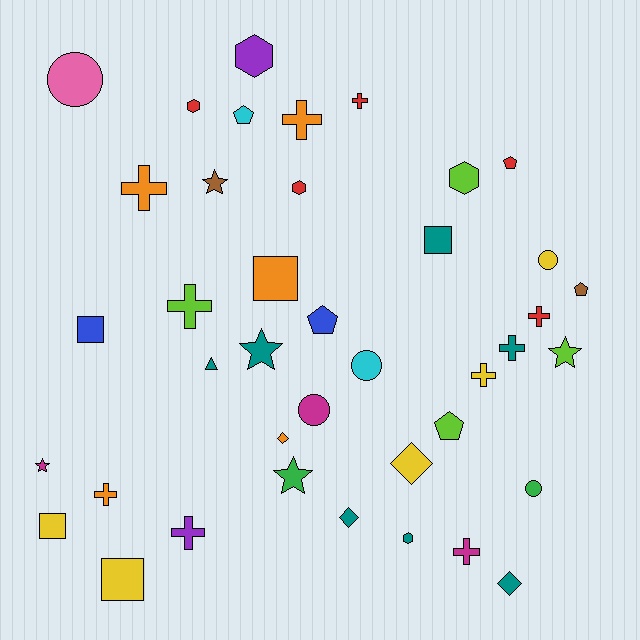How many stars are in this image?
There are 5 stars.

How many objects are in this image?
There are 40 objects.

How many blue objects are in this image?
There are 2 blue objects.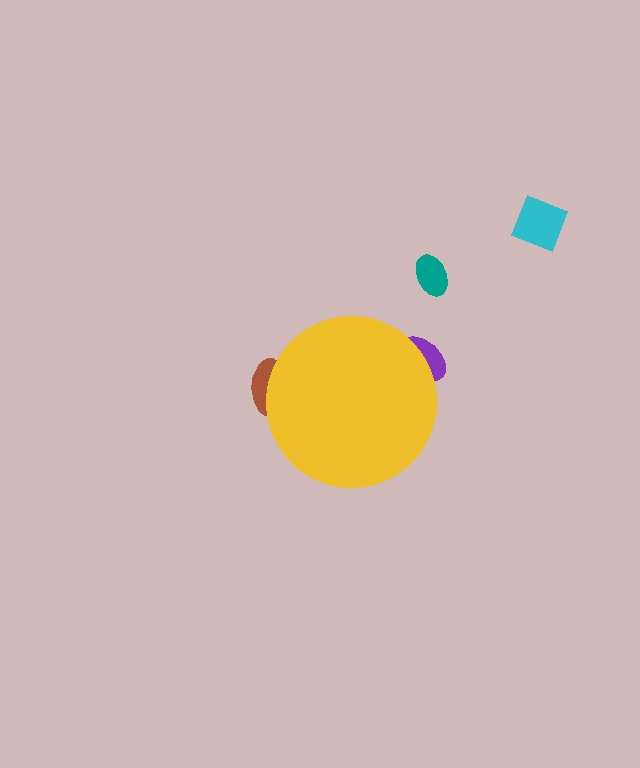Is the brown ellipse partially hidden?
Yes, the brown ellipse is partially hidden behind the yellow circle.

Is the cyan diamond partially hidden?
No, the cyan diamond is fully visible.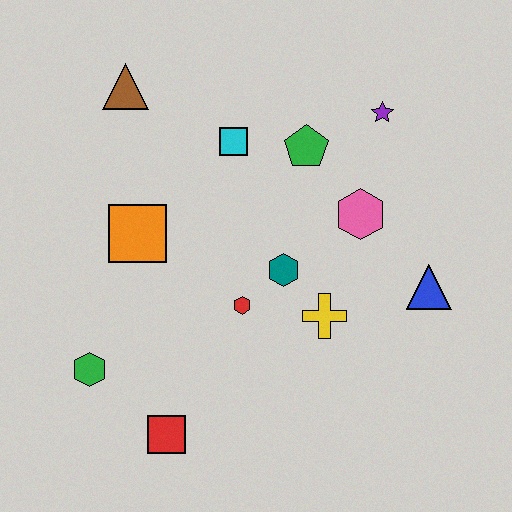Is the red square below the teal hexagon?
Yes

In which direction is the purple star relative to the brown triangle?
The purple star is to the right of the brown triangle.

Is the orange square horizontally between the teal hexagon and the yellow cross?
No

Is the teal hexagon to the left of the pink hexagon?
Yes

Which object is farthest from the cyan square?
The red square is farthest from the cyan square.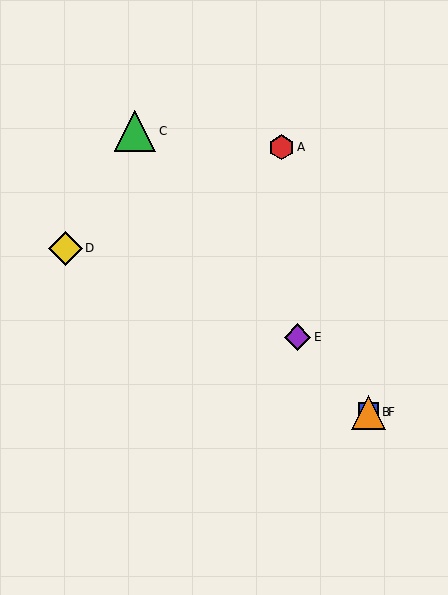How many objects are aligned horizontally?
2 objects (B, F) are aligned horizontally.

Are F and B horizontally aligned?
Yes, both are at y≈412.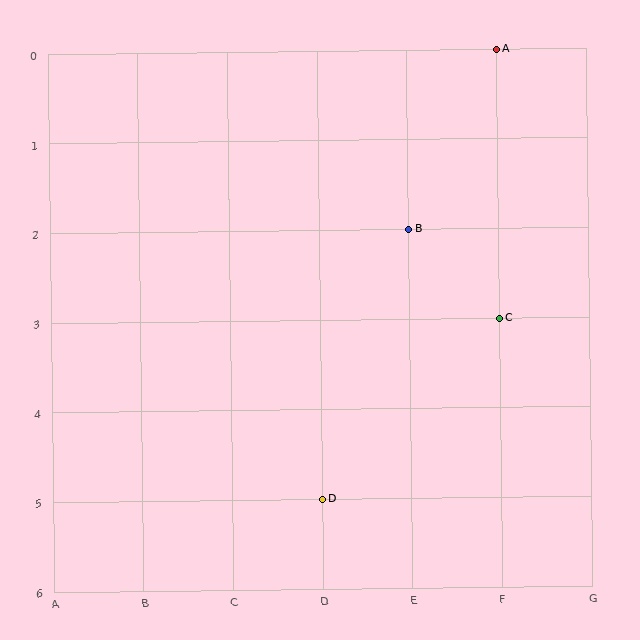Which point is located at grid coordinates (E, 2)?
Point B is at (E, 2).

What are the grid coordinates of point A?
Point A is at grid coordinates (F, 0).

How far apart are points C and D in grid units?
Points C and D are 2 columns and 2 rows apart (about 2.8 grid units diagonally).